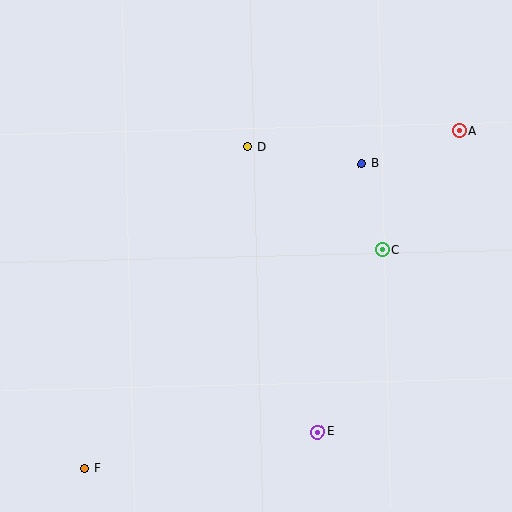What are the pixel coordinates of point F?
Point F is at (85, 469).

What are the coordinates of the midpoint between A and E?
The midpoint between A and E is at (389, 281).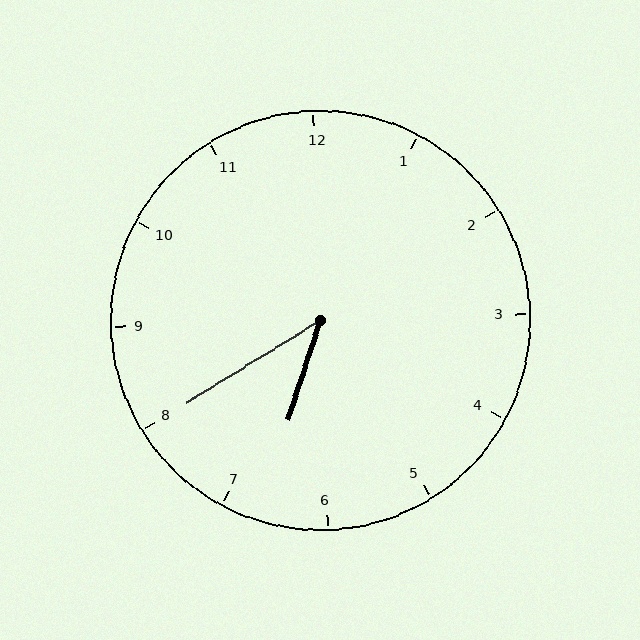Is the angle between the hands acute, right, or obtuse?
It is acute.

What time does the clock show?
6:40.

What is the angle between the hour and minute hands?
Approximately 40 degrees.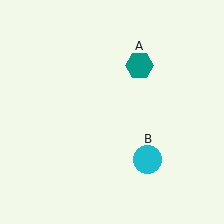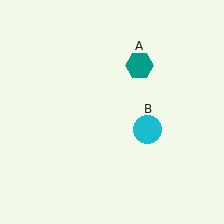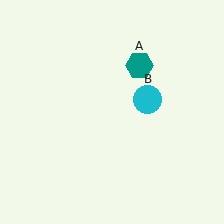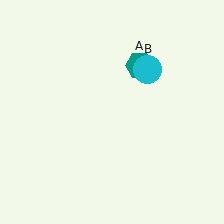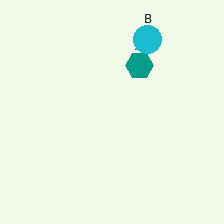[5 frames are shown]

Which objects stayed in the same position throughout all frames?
Teal hexagon (object A) remained stationary.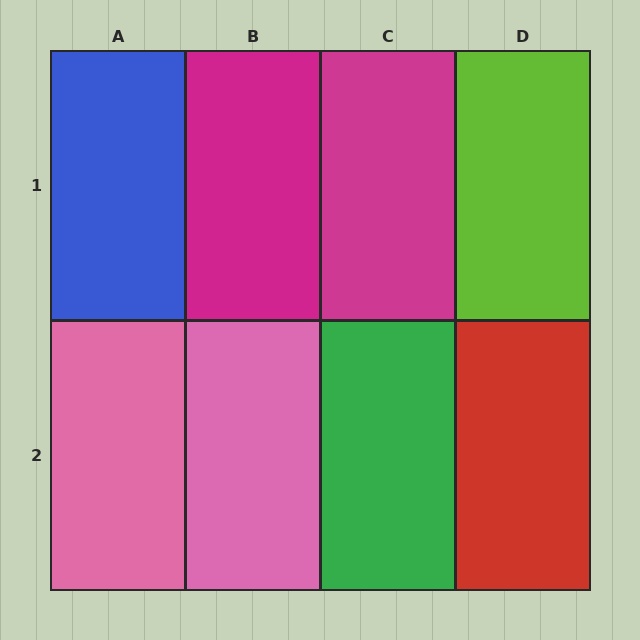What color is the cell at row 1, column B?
Magenta.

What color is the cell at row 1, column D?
Lime.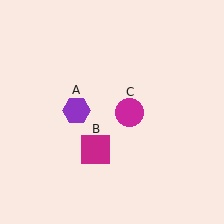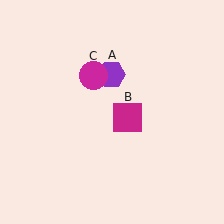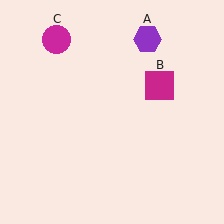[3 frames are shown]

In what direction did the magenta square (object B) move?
The magenta square (object B) moved up and to the right.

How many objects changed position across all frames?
3 objects changed position: purple hexagon (object A), magenta square (object B), magenta circle (object C).